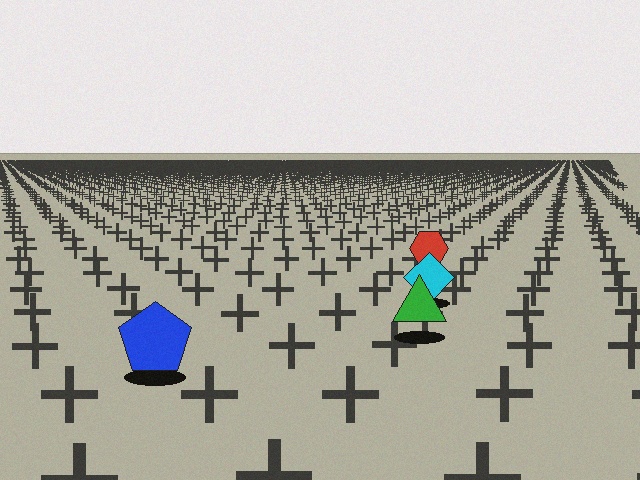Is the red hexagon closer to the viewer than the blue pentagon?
No. The blue pentagon is closer — you can tell from the texture gradient: the ground texture is coarser near it.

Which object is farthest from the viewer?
The red hexagon is farthest from the viewer. It appears smaller and the ground texture around it is denser.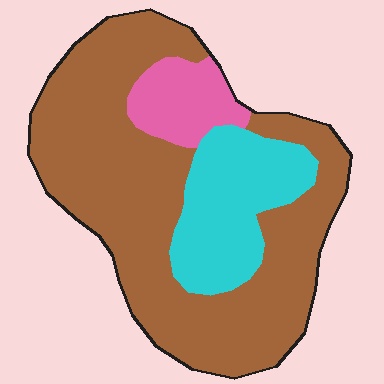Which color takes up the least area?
Pink, at roughly 10%.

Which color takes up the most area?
Brown, at roughly 70%.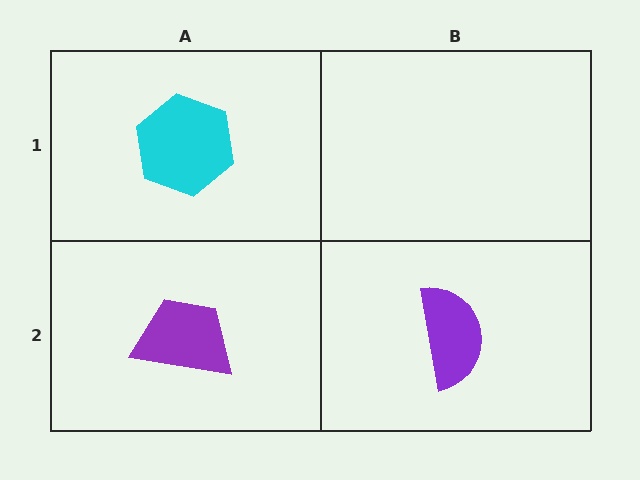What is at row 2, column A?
A purple trapezoid.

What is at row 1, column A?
A cyan hexagon.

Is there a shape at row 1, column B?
No, that cell is empty.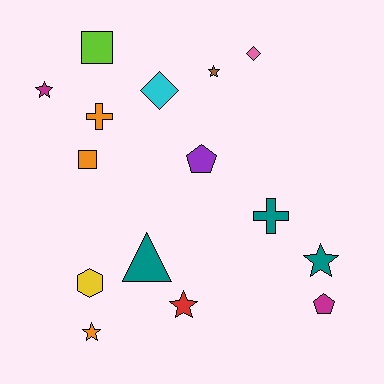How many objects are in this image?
There are 15 objects.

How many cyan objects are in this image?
There is 1 cyan object.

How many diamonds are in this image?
There are 2 diamonds.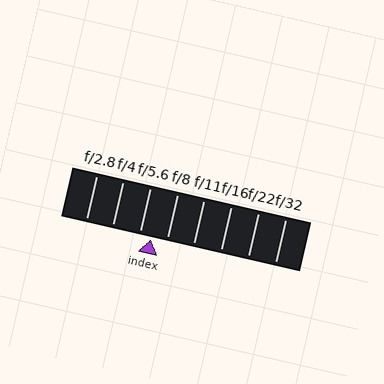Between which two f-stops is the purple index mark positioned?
The index mark is between f/5.6 and f/8.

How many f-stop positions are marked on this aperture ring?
There are 8 f-stop positions marked.